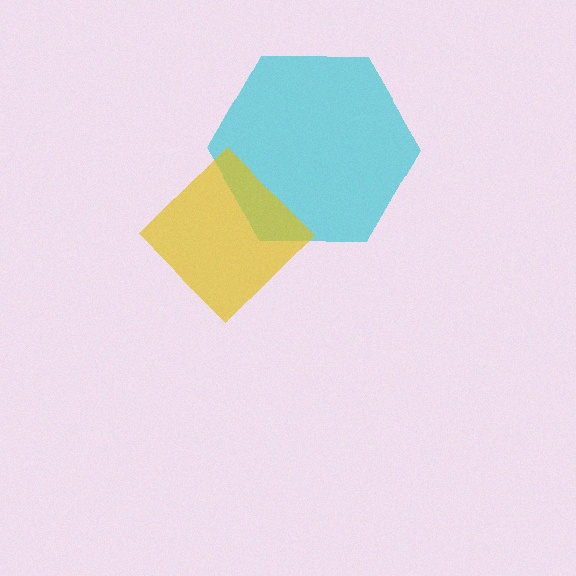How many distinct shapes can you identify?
There are 2 distinct shapes: a cyan hexagon, a yellow diamond.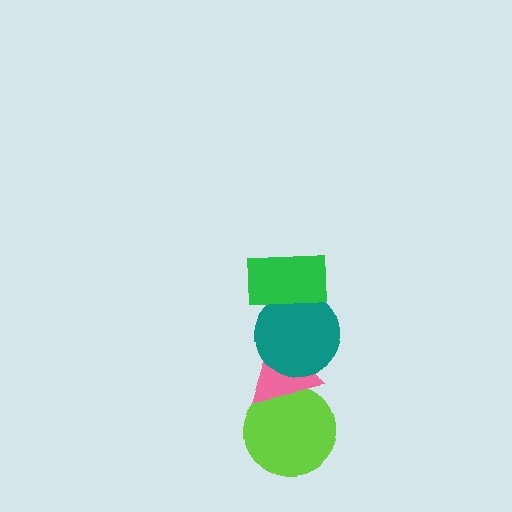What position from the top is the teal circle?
The teal circle is 2nd from the top.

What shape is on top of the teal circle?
The green rectangle is on top of the teal circle.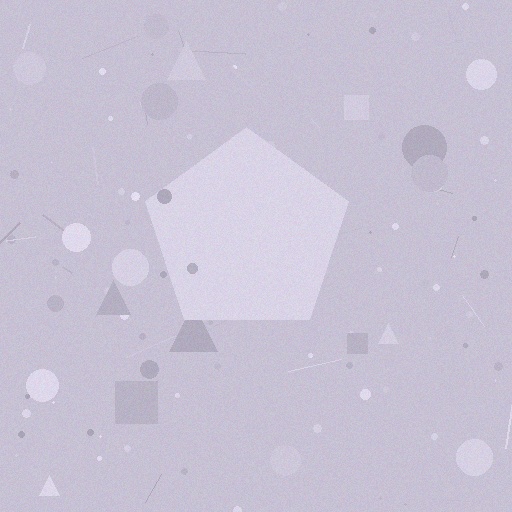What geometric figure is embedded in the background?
A pentagon is embedded in the background.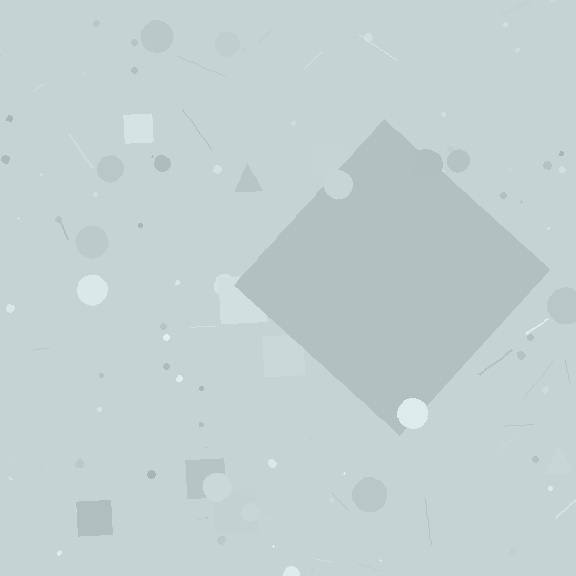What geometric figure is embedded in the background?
A diamond is embedded in the background.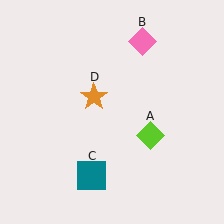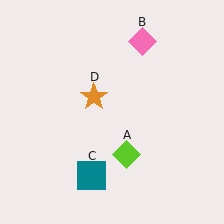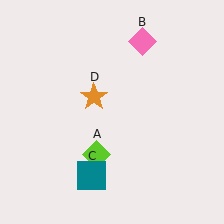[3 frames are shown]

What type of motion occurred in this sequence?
The lime diamond (object A) rotated clockwise around the center of the scene.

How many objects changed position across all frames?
1 object changed position: lime diamond (object A).